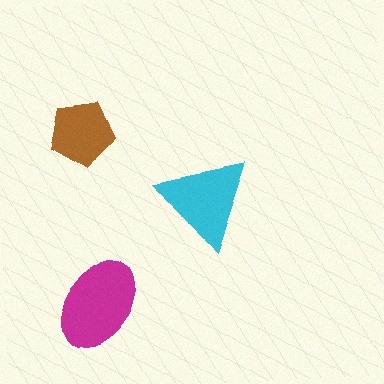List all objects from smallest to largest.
The brown pentagon, the cyan triangle, the magenta ellipse.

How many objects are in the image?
There are 3 objects in the image.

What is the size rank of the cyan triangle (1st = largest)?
2nd.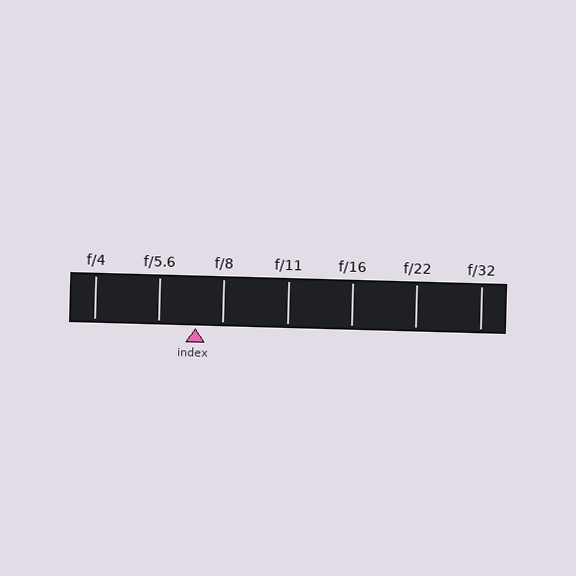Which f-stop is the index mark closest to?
The index mark is closest to f/8.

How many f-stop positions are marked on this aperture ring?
There are 7 f-stop positions marked.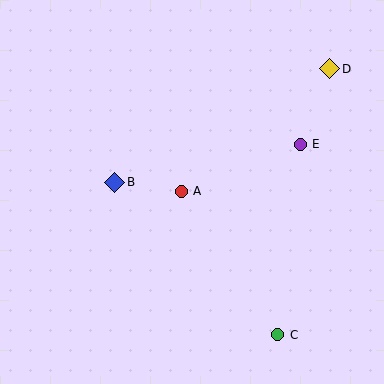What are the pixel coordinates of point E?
Point E is at (300, 144).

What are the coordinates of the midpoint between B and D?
The midpoint between B and D is at (222, 125).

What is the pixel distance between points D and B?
The distance between D and B is 243 pixels.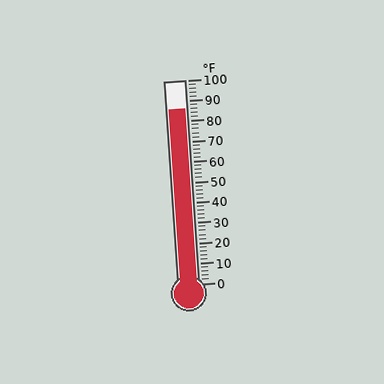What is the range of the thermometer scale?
The thermometer scale ranges from 0°F to 100°F.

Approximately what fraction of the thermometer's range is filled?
The thermometer is filled to approximately 85% of its range.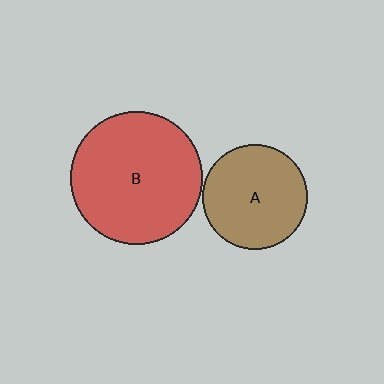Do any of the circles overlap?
No, none of the circles overlap.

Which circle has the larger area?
Circle B (red).